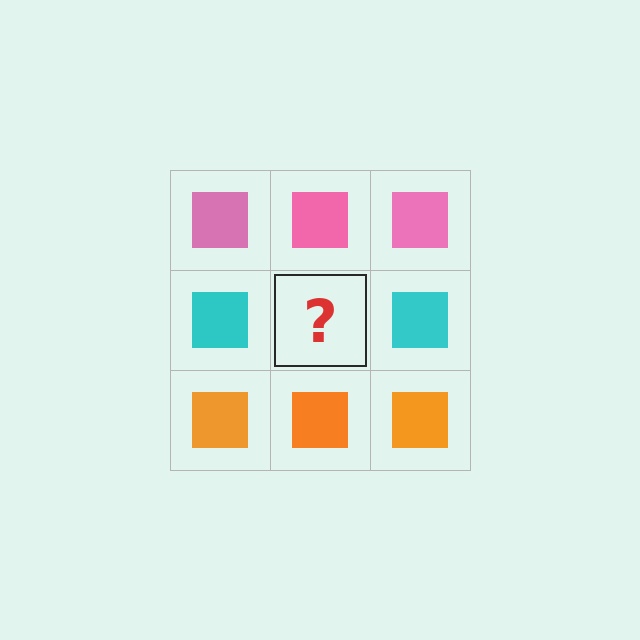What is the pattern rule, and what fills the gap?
The rule is that each row has a consistent color. The gap should be filled with a cyan square.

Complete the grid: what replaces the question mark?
The question mark should be replaced with a cyan square.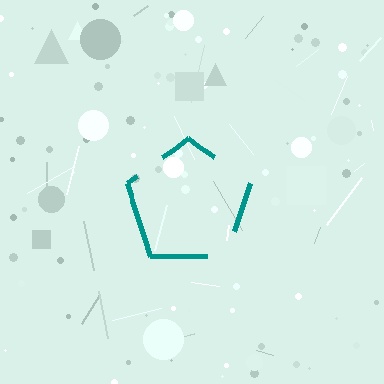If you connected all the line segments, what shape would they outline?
They would outline a pentagon.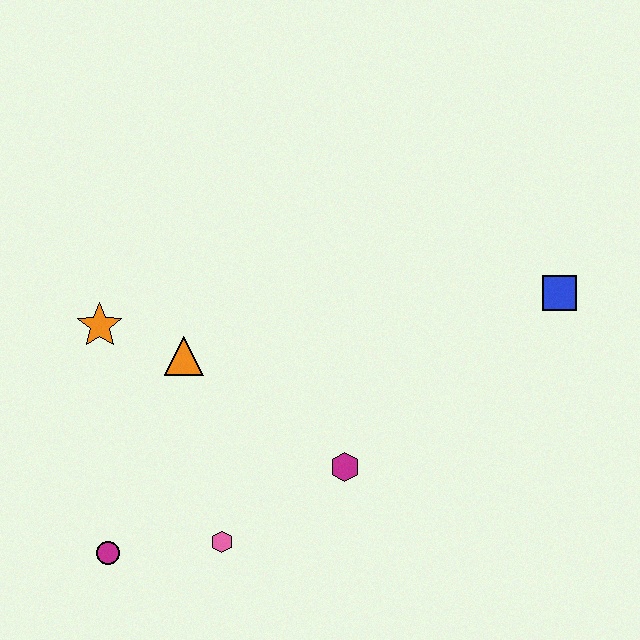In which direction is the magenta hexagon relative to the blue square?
The magenta hexagon is to the left of the blue square.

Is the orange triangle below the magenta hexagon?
No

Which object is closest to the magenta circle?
The pink hexagon is closest to the magenta circle.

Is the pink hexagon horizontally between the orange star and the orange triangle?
No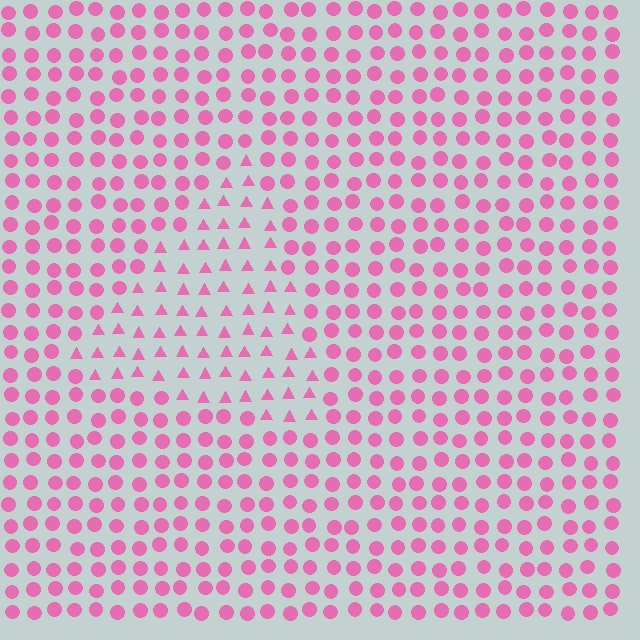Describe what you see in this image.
The image is filled with small pink elements arranged in a uniform grid. A triangle-shaped region contains triangles, while the surrounding area contains circles. The boundary is defined purely by the change in element shape.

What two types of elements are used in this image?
The image uses triangles inside the triangle region and circles outside it.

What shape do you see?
I see a triangle.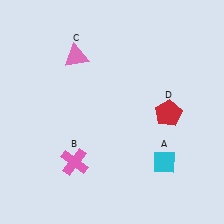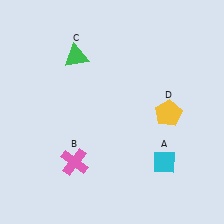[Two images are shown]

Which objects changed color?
C changed from pink to green. D changed from red to yellow.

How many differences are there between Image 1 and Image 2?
There are 2 differences between the two images.